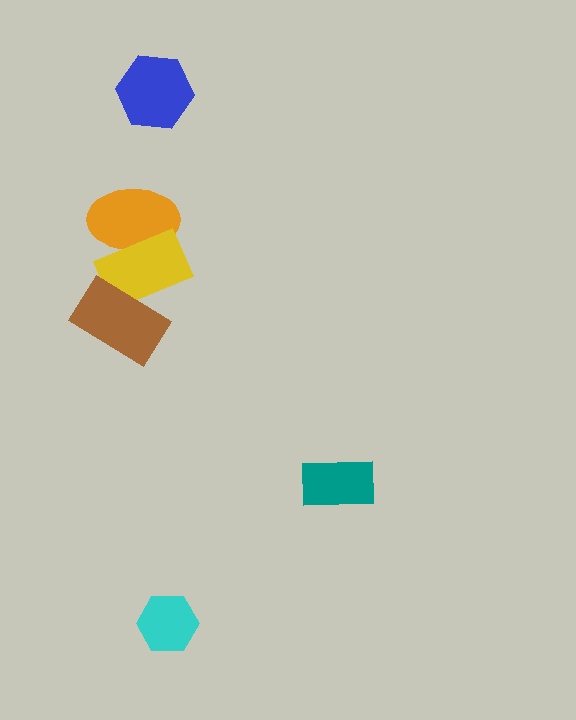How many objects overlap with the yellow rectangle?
2 objects overlap with the yellow rectangle.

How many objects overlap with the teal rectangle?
0 objects overlap with the teal rectangle.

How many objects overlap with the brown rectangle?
1 object overlaps with the brown rectangle.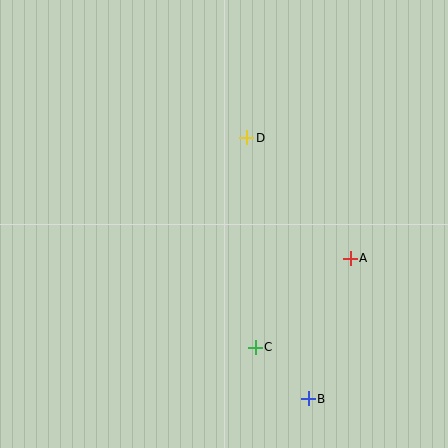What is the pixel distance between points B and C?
The distance between B and C is 74 pixels.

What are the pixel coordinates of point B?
Point B is at (308, 399).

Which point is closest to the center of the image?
Point D at (247, 138) is closest to the center.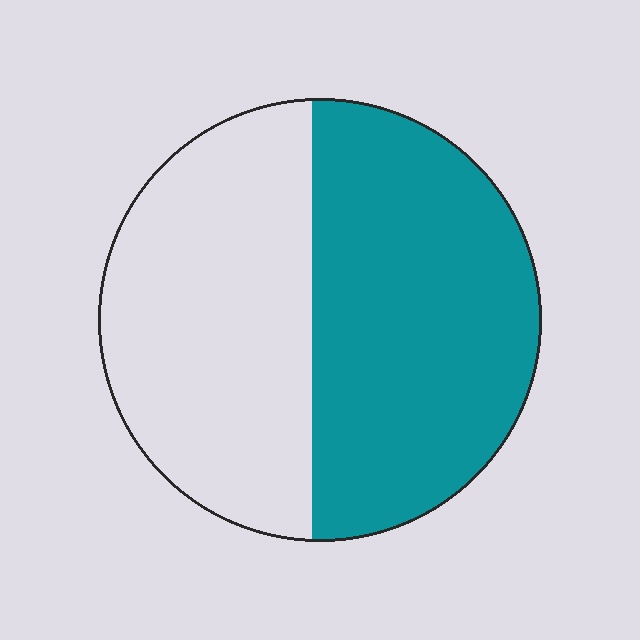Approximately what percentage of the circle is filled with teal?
Approximately 50%.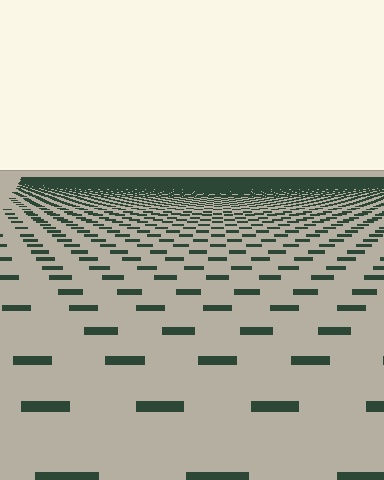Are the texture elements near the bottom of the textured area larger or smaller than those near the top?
Larger. Near the bottom, elements are closer to the viewer and appear at a bigger on-screen size.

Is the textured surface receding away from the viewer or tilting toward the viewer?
The surface is receding away from the viewer. Texture elements get smaller and denser toward the top.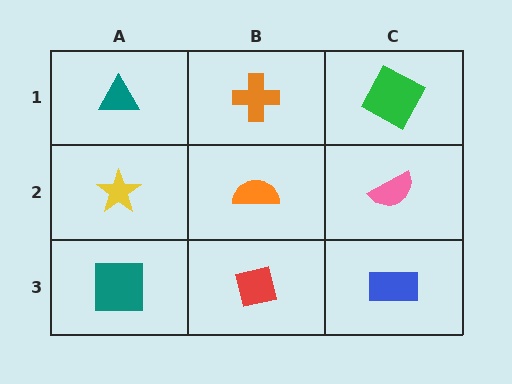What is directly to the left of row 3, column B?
A teal square.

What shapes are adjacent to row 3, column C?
A pink semicircle (row 2, column C), a red square (row 3, column B).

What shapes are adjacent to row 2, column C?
A green square (row 1, column C), a blue rectangle (row 3, column C), an orange semicircle (row 2, column B).